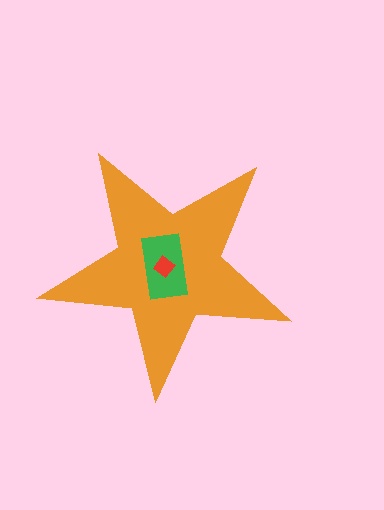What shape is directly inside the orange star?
The green rectangle.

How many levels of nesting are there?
3.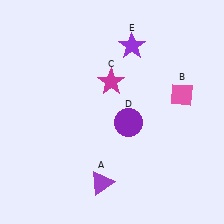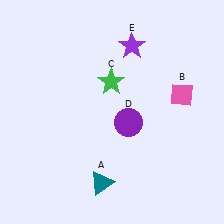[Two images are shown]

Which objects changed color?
A changed from purple to teal. C changed from magenta to green.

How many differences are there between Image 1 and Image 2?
There are 2 differences between the two images.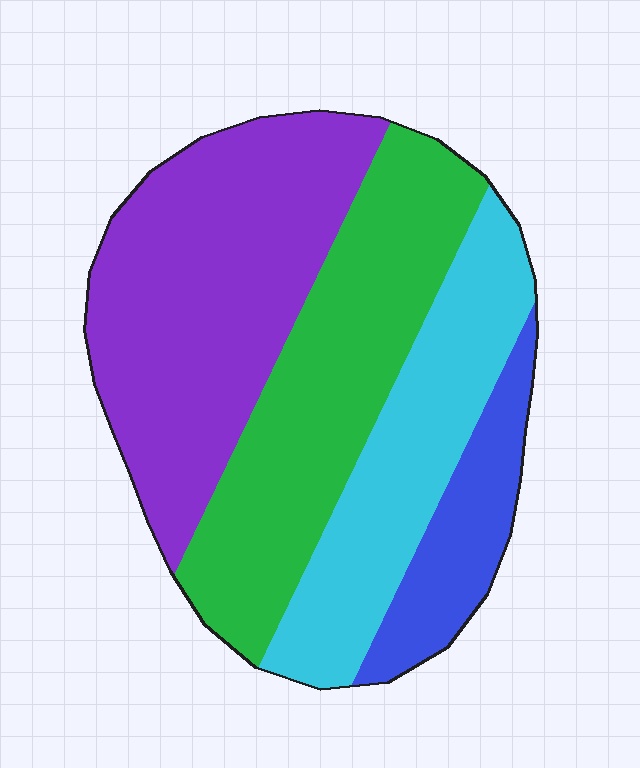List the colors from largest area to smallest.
From largest to smallest: purple, green, cyan, blue.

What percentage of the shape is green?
Green covers around 30% of the shape.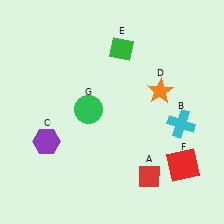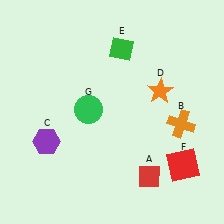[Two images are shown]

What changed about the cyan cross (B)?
In Image 1, B is cyan. In Image 2, it changed to orange.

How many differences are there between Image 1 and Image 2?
There is 1 difference between the two images.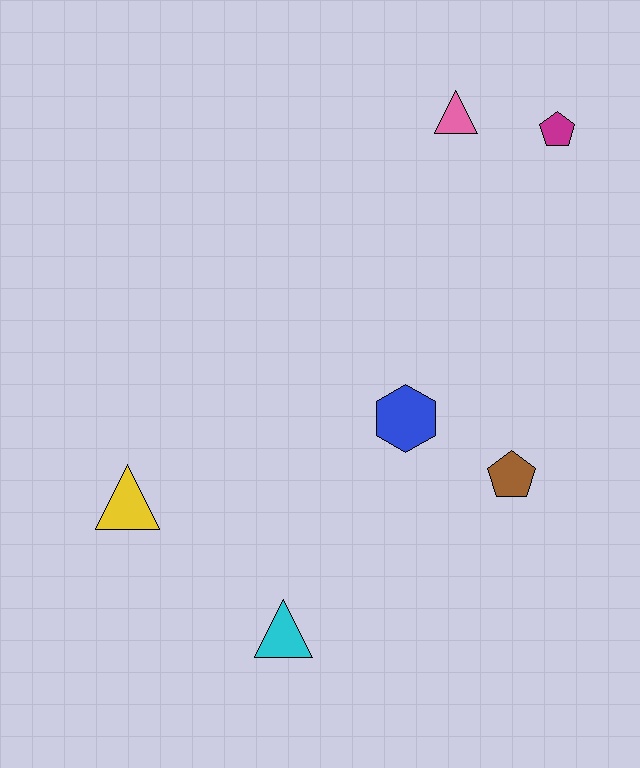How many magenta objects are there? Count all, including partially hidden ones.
There is 1 magenta object.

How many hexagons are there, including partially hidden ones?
There is 1 hexagon.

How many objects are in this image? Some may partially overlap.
There are 6 objects.